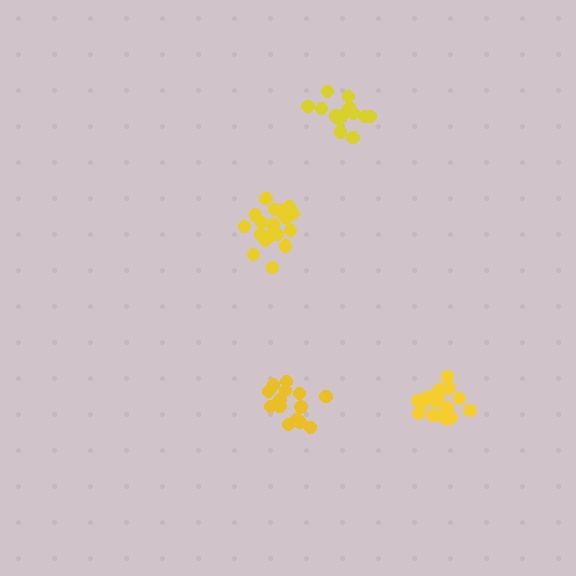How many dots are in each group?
Group 1: 21 dots, Group 2: 21 dots, Group 3: 15 dots, Group 4: 15 dots (72 total).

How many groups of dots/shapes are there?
There are 4 groups.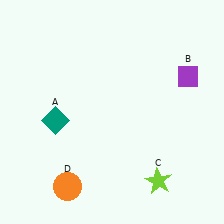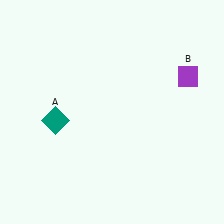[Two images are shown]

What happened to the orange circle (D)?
The orange circle (D) was removed in Image 2. It was in the bottom-left area of Image 1.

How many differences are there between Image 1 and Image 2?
There are 2 differences between the two images.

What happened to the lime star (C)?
The lime star (C) was removed in Image 2. It was in the bottom-right area of Image 1.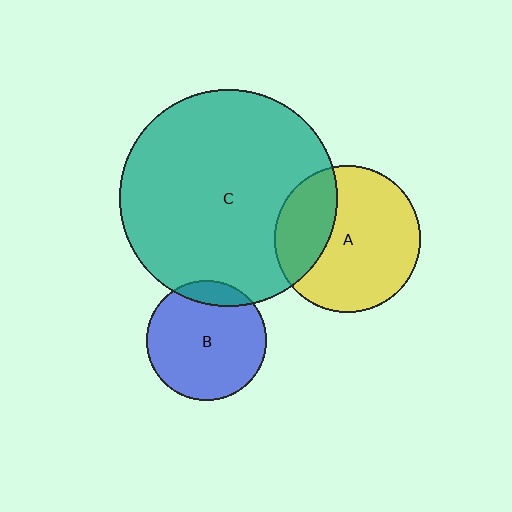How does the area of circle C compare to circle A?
Approximately 2.2 times.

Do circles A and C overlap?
Yes.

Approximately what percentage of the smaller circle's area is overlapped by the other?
Approximately 30%.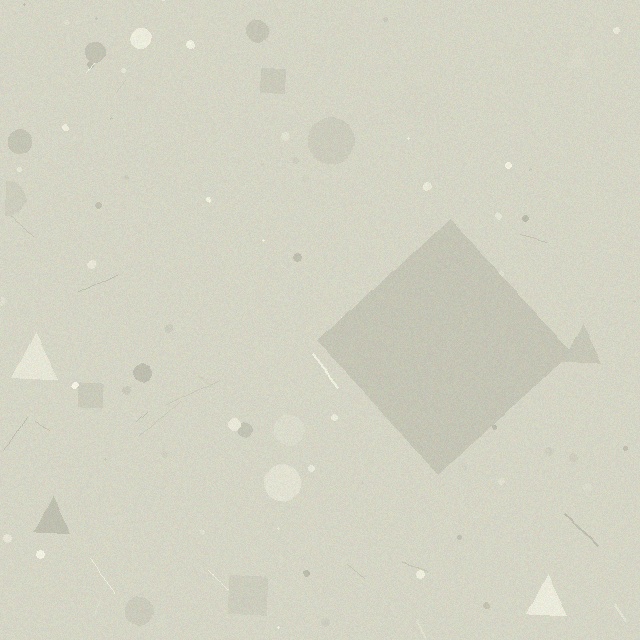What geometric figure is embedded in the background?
A diamond is embedded in the background.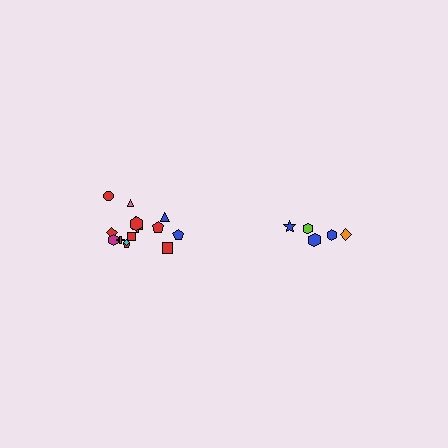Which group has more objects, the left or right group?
The left group.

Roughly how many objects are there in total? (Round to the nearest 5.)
Roughly 20 objects in total.